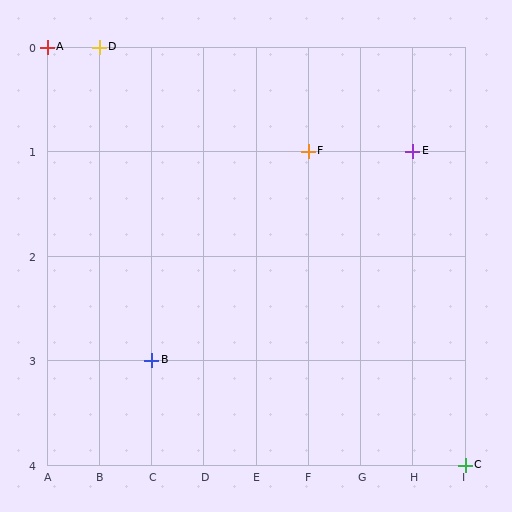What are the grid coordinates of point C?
Point C is at grid coordinates (I, 4).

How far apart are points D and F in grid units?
Points D and F are 4 columns and 1 row apart (about 4.1 grid units diagonally).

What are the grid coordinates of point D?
Point D is at grid coordinates (B, 0).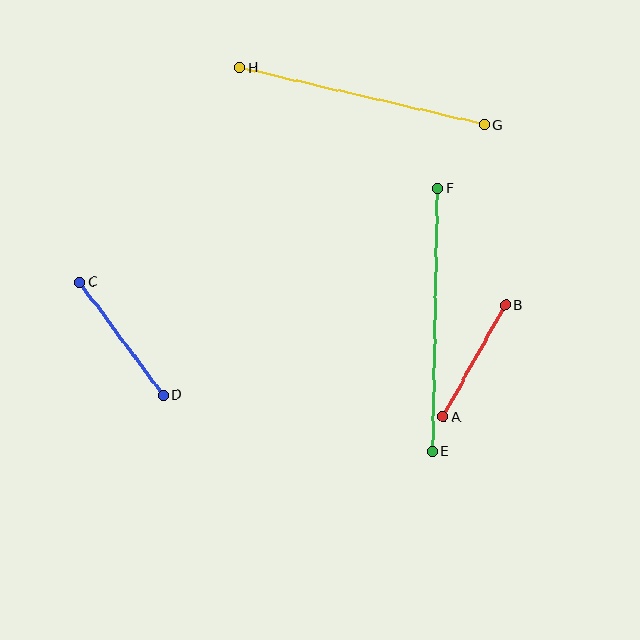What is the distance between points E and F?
The distance is approximately 263 pixels.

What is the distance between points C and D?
The distance is approximately 140 pixels.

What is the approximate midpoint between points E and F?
The midpoint is at approximately (435, 320) pixels.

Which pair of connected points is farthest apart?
Points E and F are farthest apart.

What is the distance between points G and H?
The distance is approximately 252 pixels.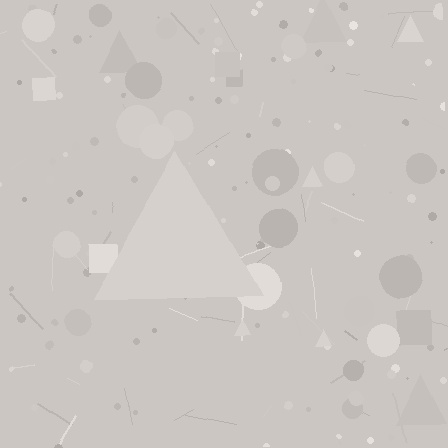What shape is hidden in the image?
A triangle is hidden in the image.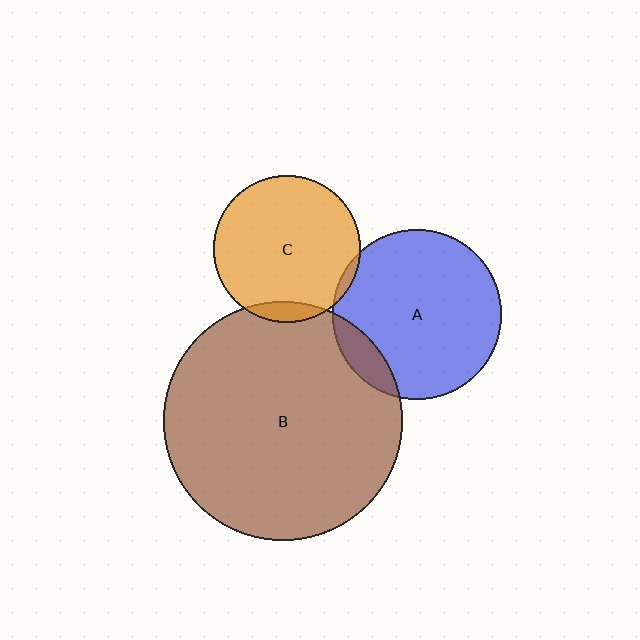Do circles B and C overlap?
Yes.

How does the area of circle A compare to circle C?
Approximately 1.3 times.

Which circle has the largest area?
Circle B (brown).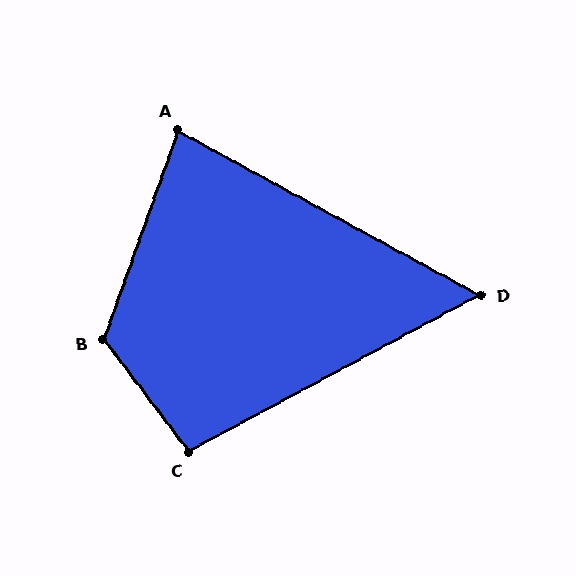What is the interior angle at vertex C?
Approximately 99 degrees (obtuse).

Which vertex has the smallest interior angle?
D, at approximately 57 degrees.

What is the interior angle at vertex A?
Approximately 81 degrees (acute).